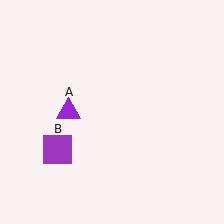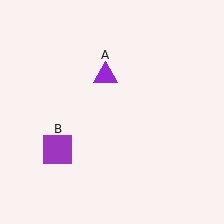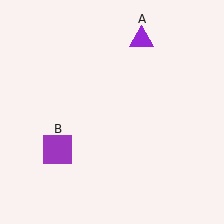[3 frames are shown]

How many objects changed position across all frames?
1 object changed position: purple triangle (object A).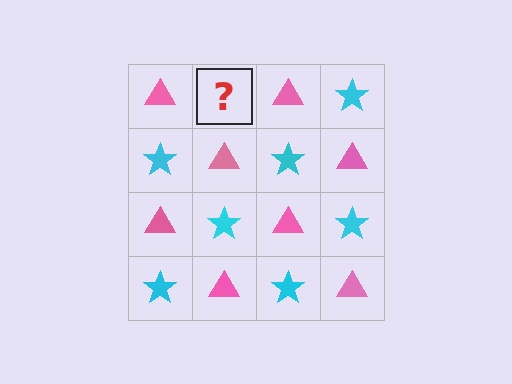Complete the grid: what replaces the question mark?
The question mark should be replaced with a cyan star.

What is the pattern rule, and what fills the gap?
The rule is that it alternates pink triangle and cyan star in a checkerboard pattern. The gap should be filled with a cyan star.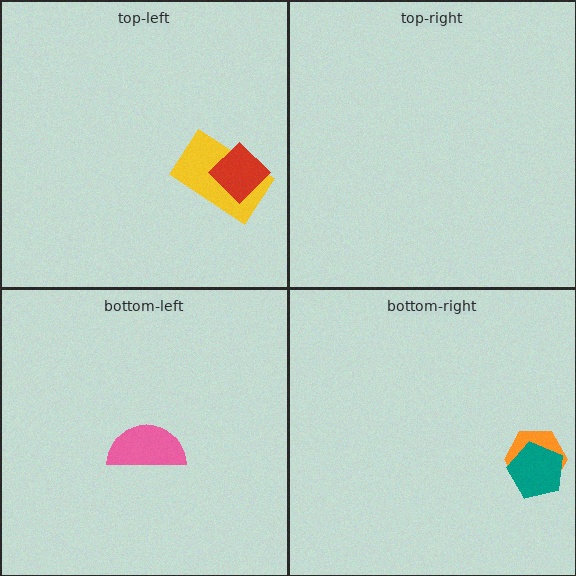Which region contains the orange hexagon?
The bottom-right region.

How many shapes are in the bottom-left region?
1.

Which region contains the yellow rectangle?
The top-left region.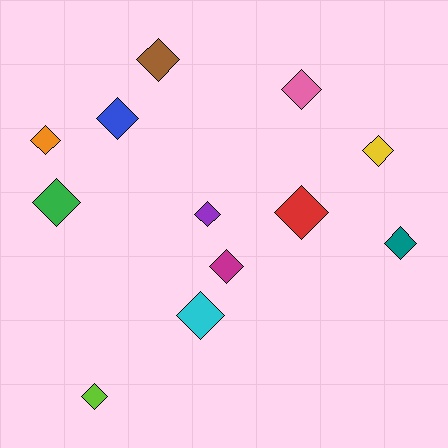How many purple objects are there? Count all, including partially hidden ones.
There is 1 purple object.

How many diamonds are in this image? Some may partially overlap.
There are 12 diamonds.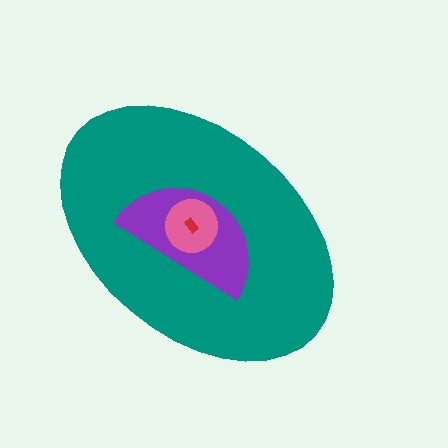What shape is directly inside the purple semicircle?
The pink circle.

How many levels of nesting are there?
4.